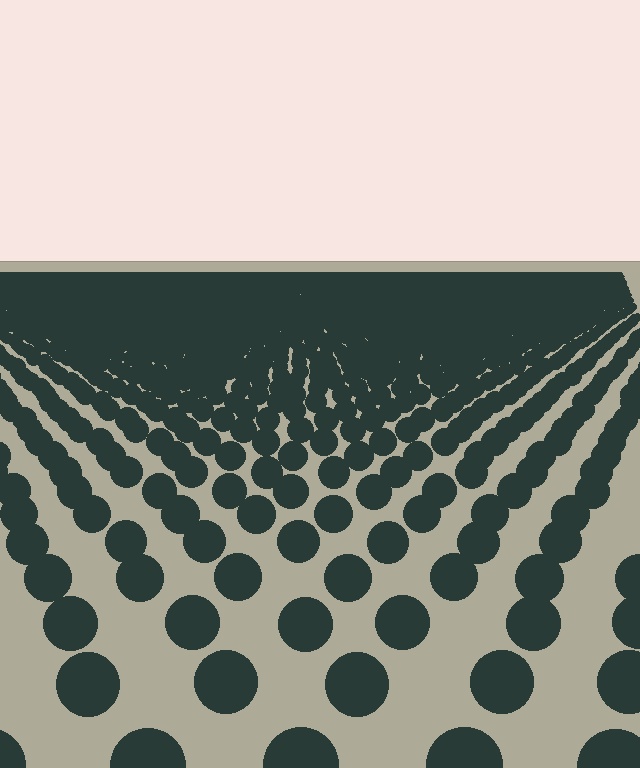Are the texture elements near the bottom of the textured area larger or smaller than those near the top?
Larger. Near the bottom, elements are closer to the viewer and appear at a bigger on-screen size.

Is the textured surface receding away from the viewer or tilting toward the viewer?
The surface is receding away from the viewer. Texture elements get smaller and denser toward the top.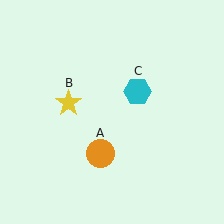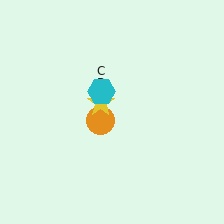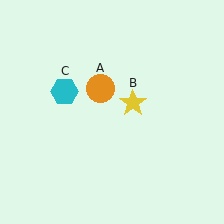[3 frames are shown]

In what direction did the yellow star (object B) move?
The yellow star (object B) moved right.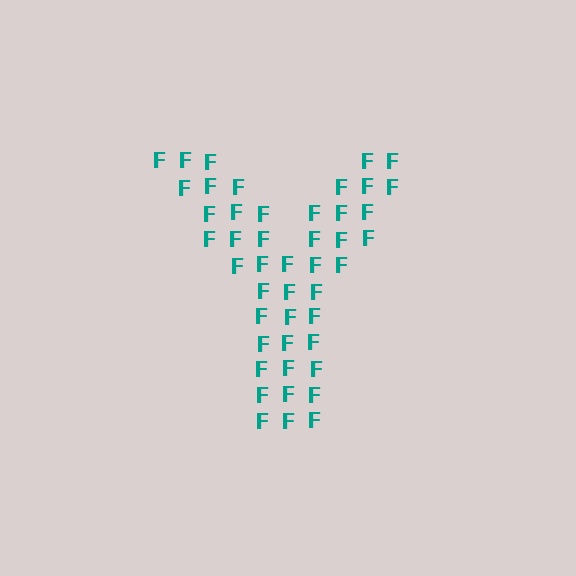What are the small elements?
The small elements are letter F's.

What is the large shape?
The large shape is the letter Y.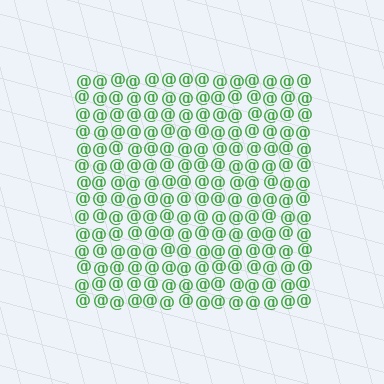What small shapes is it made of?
It is made of small at signs.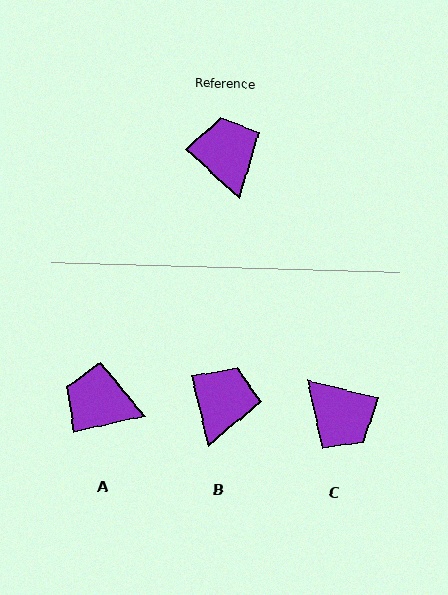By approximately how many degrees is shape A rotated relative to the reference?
Approximately 55 degrees counter-clockwise.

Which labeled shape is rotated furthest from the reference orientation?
C, about 152 degrees away.